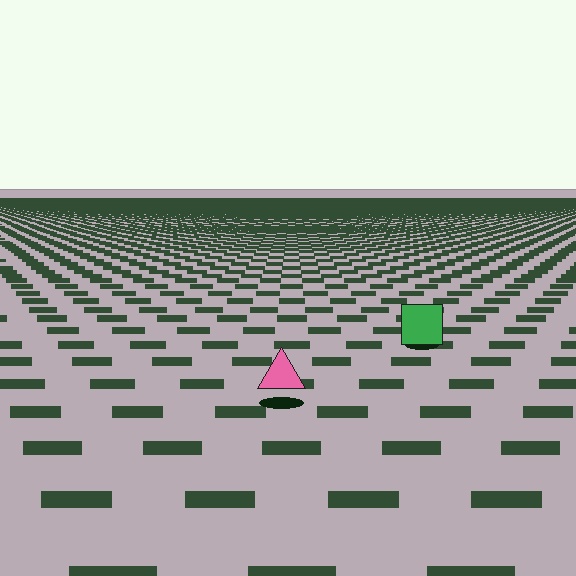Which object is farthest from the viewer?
The green square is farthest from the viewer. It appears smaller and the ground texture around it is denser.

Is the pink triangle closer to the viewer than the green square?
Yes. The pink triangle is closer — you can tell from the texture gradient: the ground texture is coarser near it.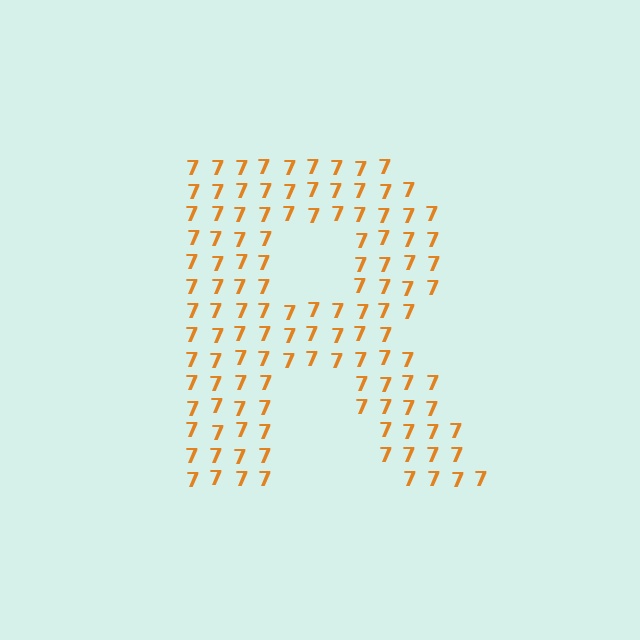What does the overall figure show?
The overall figure shows the letter R.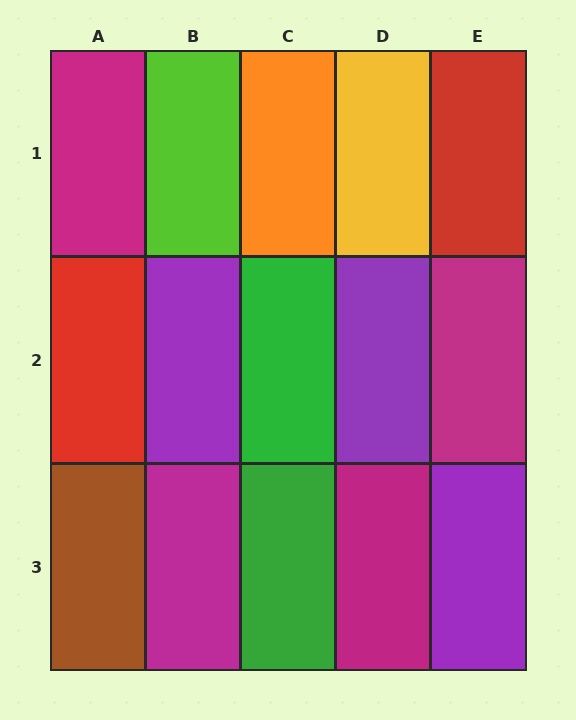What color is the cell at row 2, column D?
Purple.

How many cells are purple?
3 cells are purple.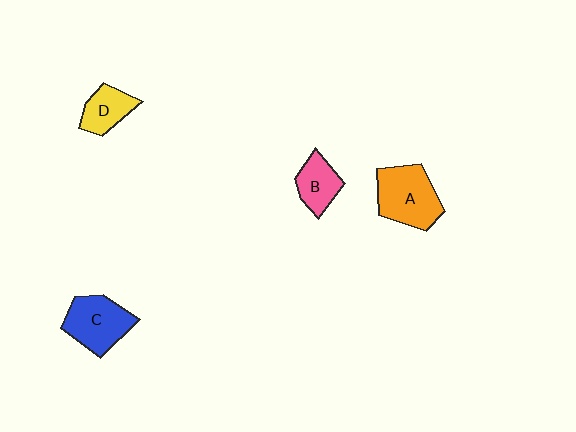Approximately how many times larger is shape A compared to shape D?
Approximately 1.8 times.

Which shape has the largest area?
Shape A (orange).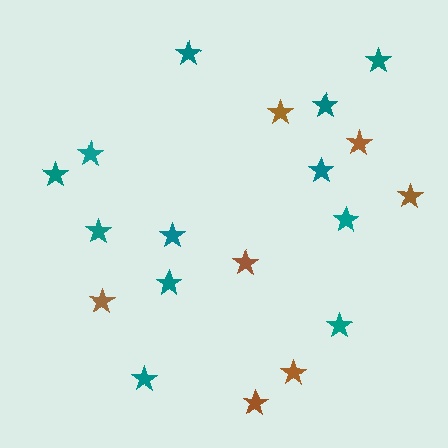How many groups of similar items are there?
There are 2 groups: one group of brown stars (7) and one group of teal stars (12).